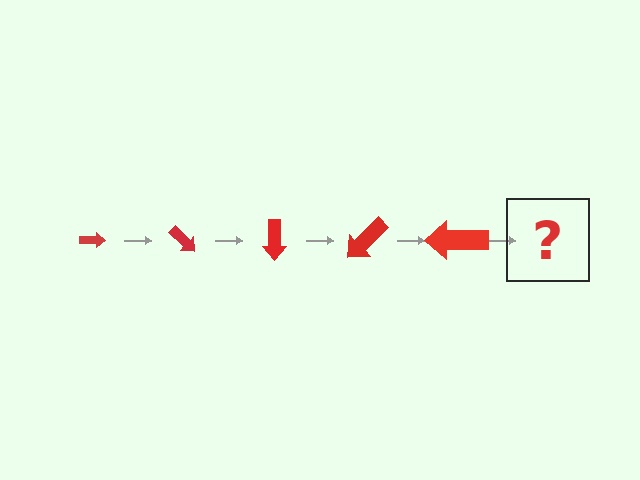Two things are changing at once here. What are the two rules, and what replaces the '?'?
The two rules are that the arrow grows larger each step and it rotates 45 degrees each step. The '?' should be an arrow, larger than the previous one and rotated 225 degrees from the start.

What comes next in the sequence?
The next element should be an arrow, larger than the previous one and rotated 225 degrees from the start.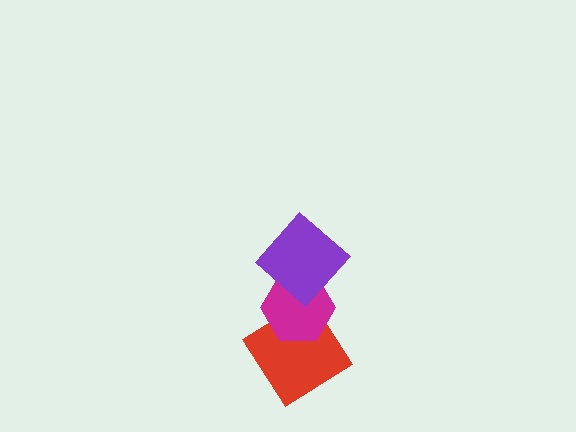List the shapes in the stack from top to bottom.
From top to bottom: the purple diamond, the magenta hexagon, the red diamond.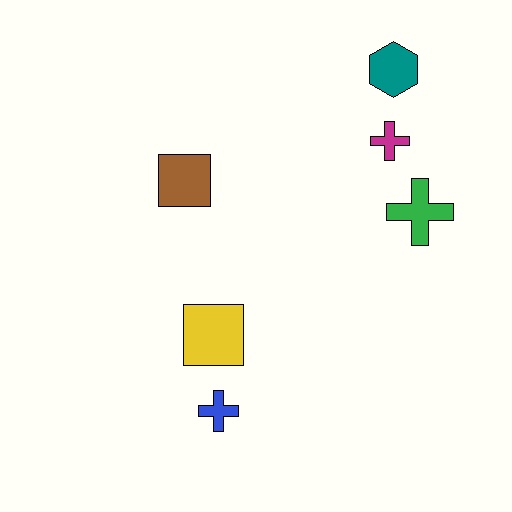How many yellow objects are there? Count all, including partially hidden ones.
There is 1 yellow object.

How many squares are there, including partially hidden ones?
There are 2 squares.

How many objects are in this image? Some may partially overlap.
There are 6 objects.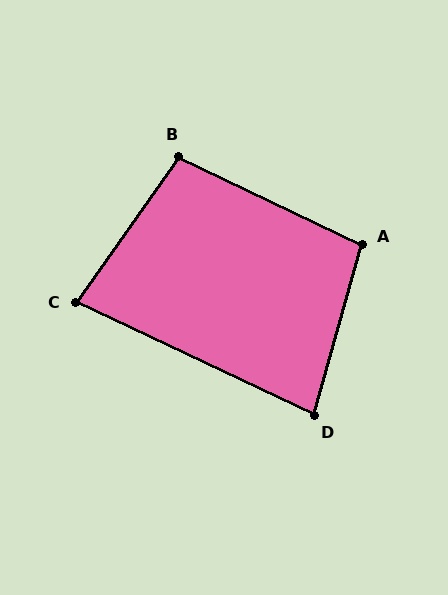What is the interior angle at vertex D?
Approximately 80 degrees (acute).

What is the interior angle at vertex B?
Approximately 100 degrees (obtuse).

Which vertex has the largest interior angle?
A, at approximately 100 degrees.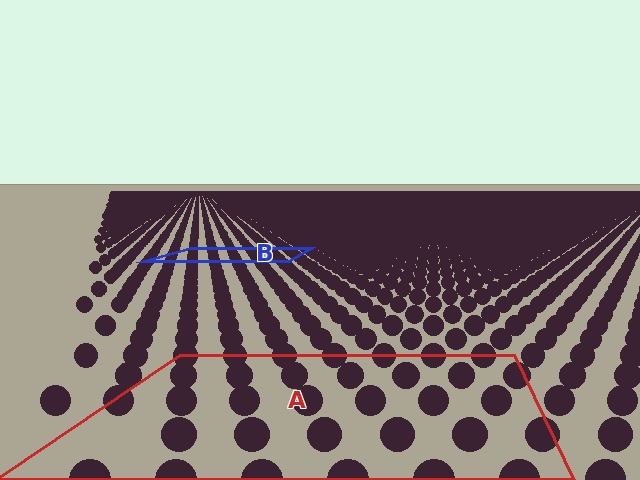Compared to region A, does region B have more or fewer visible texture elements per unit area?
Region B has more texture elements per unit area — they are packed more densely because it is farther away.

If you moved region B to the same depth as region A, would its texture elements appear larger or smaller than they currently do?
They would appear larger. At a closer depth, the same texture elements are projected at a bigger on-screen size.